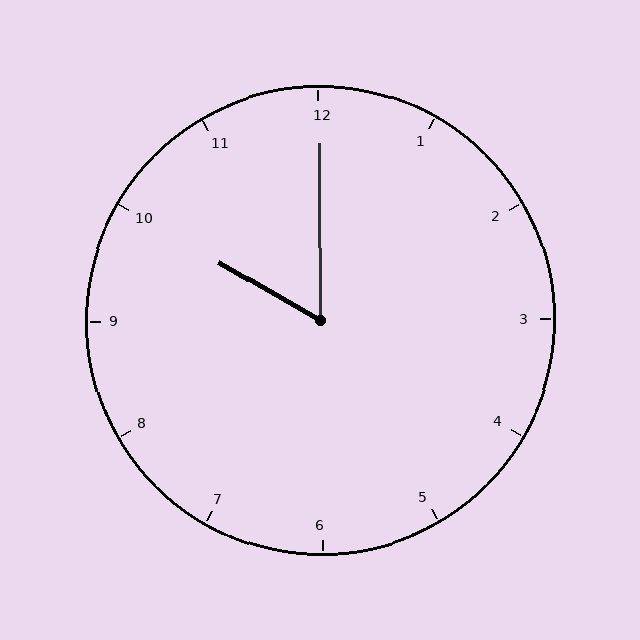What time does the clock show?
10:00.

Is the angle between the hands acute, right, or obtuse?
It is acute.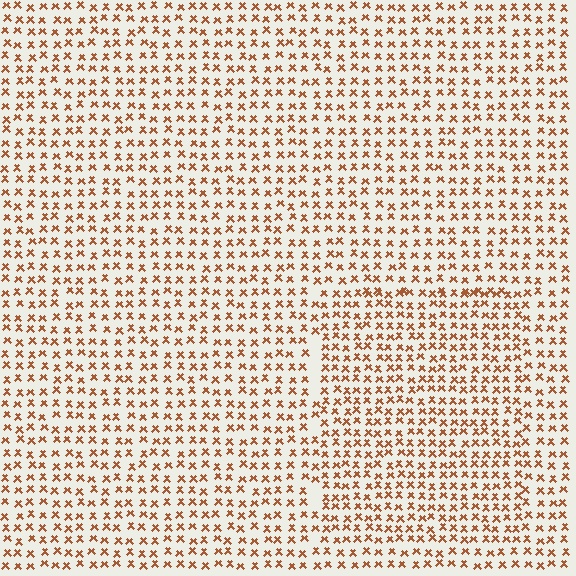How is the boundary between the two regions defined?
The boundary is defined by a change in element density (approximately 1.4x ratio). All elements are the same color, size, and shape.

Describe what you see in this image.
The image contains small brown elements arranged at two different densities. A rectangle-shaped region is visible where the elements are more densely packed than the surrounding area.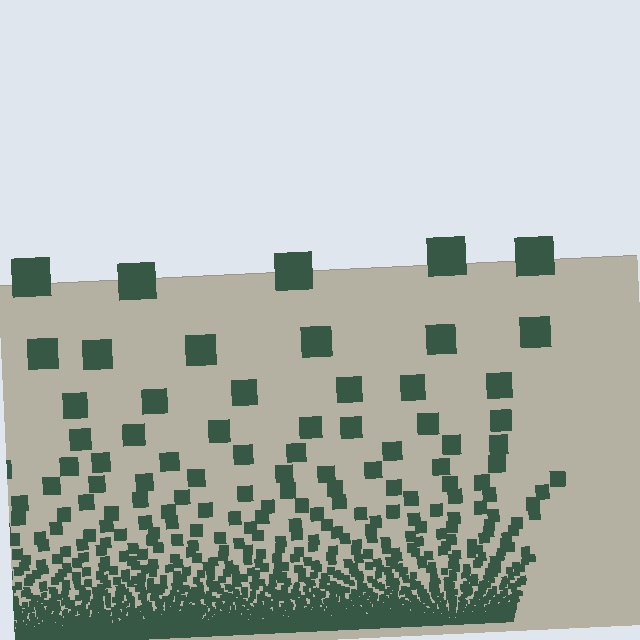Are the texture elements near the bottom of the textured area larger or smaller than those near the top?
Smaller. The gradient is inverted — elements near the bottom are smaller and denser.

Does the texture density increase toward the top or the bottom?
Density increases toward the bottom.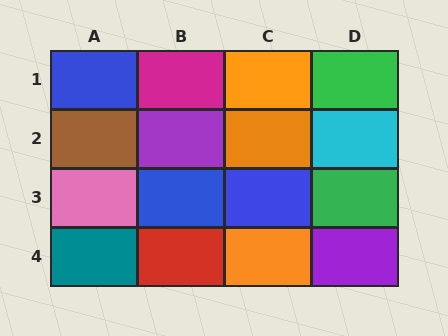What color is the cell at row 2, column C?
Orange.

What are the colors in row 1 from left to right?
Blue, magenta, orange, green.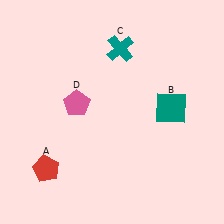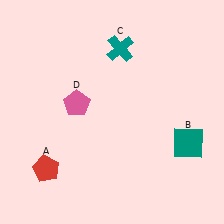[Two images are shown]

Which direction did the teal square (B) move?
The teal square (B) moved down.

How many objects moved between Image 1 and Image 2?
1 object moved between the two images.